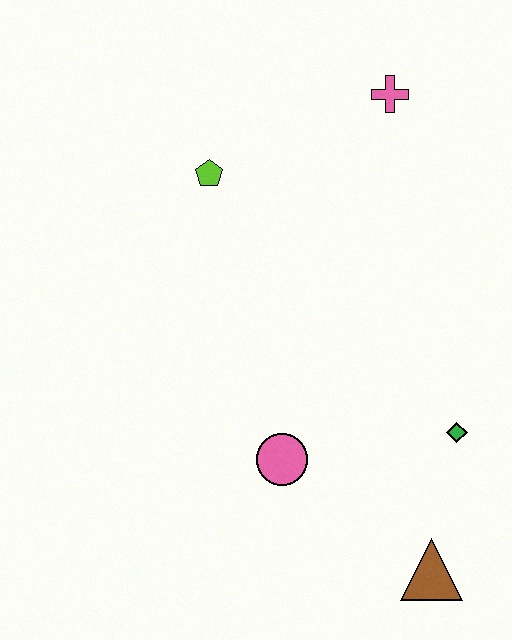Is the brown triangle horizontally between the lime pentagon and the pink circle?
No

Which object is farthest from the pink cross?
The brown triangle is farthest from the pink cross.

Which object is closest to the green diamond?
The brown triangle is closest to the green diamond.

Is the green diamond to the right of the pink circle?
Yes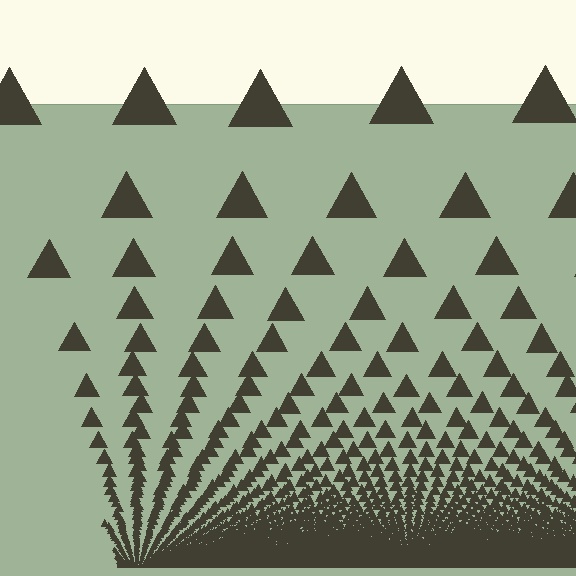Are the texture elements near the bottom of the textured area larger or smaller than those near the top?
Smaller. The gradient is inverted — elements near the bottom are smaller and denser.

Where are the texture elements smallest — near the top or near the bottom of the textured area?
Near the bottom.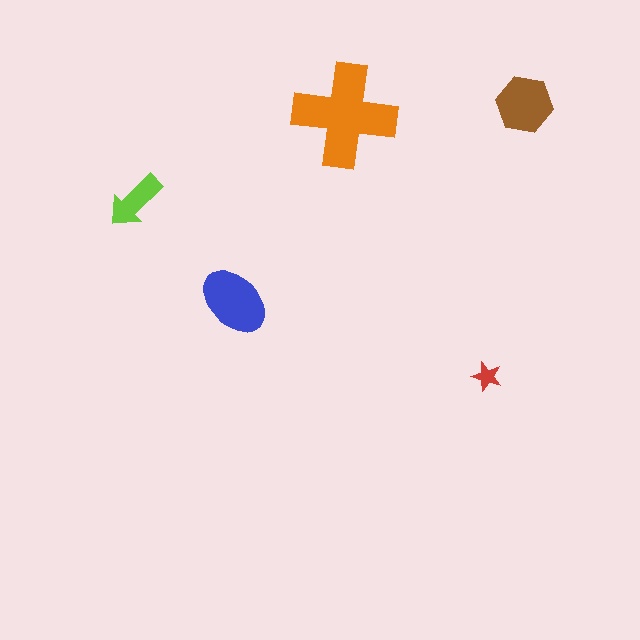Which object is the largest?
The orange cross.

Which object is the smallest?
The red star.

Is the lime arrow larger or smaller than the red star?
Larger.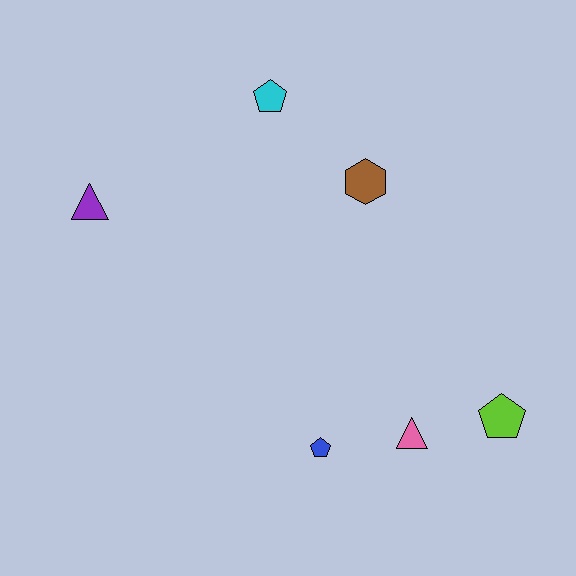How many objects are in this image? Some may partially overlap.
There are 6 objects.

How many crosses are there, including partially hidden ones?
There are no crosses.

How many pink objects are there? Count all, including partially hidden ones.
There is 1 pink object.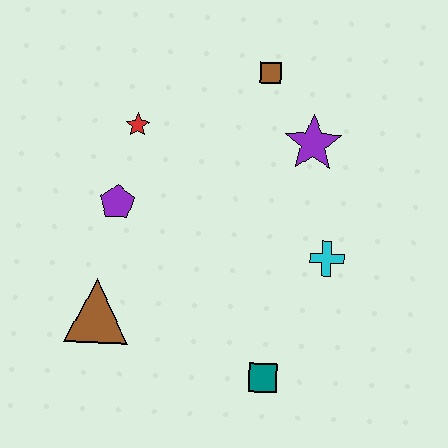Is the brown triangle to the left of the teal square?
Yes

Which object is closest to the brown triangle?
The purple pentagon is closest to the brown triangle.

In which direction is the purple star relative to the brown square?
The purple star is below the brown square.